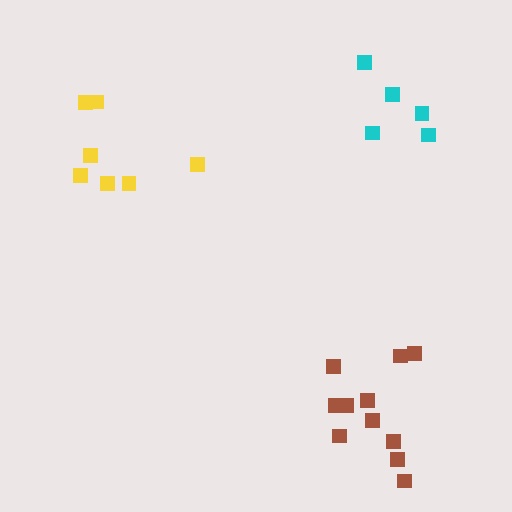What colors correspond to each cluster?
The clusters are colored: brown, cyan, yellow.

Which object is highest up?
The cyan cluster is topmost.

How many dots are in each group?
Group 1: 11 dots, Group 2: 5 dots, Group 3: 7 dots (23 total).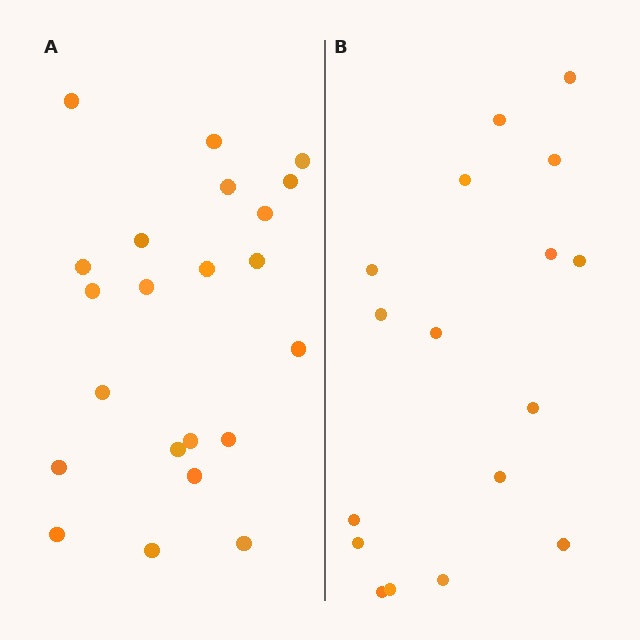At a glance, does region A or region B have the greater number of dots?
Region A (the left region) has more dots.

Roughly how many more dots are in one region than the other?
Region A has about 5 more dots than region B.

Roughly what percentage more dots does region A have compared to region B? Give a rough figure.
About 30% more.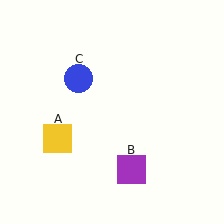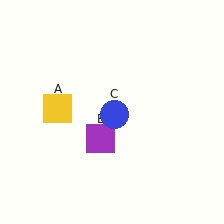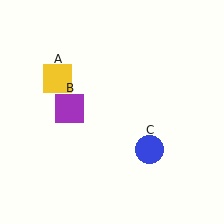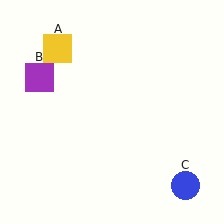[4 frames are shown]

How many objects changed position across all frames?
3 objects changed position: yellow square (object A), purple square (object B), blue circle (object C).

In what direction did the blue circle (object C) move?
The blue circle (object C) moved down and to the right.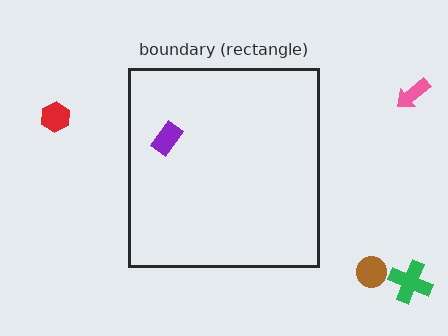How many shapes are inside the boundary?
1 inside, 4 outside.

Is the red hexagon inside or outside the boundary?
Outside.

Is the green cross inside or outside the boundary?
Outside.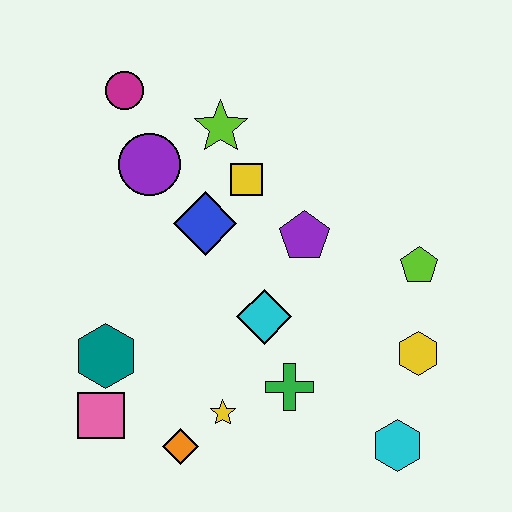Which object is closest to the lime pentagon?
The yellow hexagon is closest to the lime pentagon.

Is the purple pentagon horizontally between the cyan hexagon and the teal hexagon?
Yes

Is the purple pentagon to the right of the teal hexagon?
Yes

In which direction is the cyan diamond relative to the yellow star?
The cyan diamond is above the yellow star.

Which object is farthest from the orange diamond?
The magenta circle is farthest from the orange diamond.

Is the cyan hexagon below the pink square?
Yes